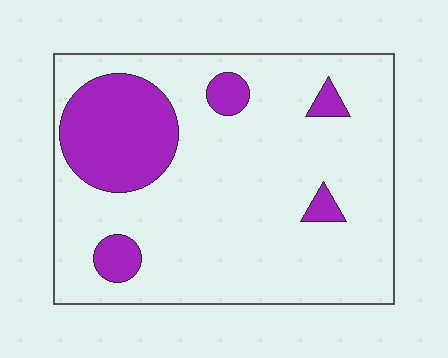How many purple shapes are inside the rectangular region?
5.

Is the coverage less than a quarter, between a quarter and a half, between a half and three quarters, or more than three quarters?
Less than a quarter.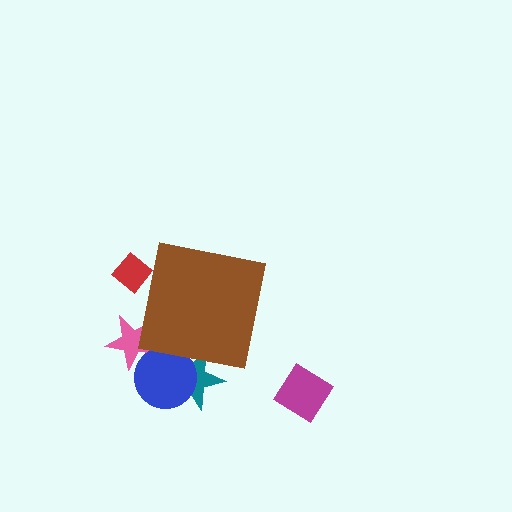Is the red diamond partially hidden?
Yes, the red diamond is partially hidden behind the brown square.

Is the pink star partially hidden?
Yes, the pink star is partially hidden behind the brown square.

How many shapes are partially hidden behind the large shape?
4 shapes are partially hidden.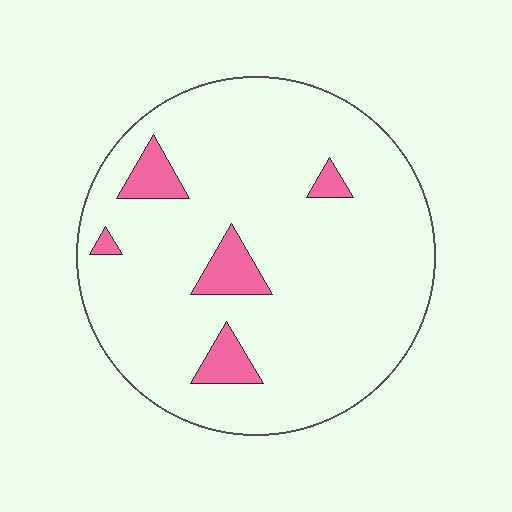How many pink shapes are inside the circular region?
5.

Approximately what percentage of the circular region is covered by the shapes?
Approximately 10%.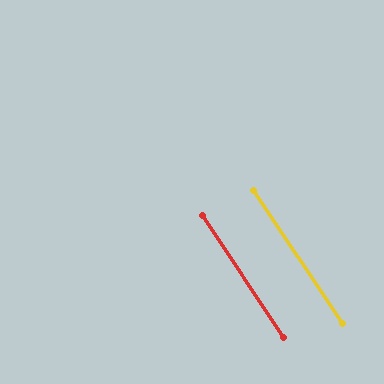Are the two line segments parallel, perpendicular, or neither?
Parallel — their directions differ by only 0.3°.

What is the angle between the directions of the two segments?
Approximately 0 degrees.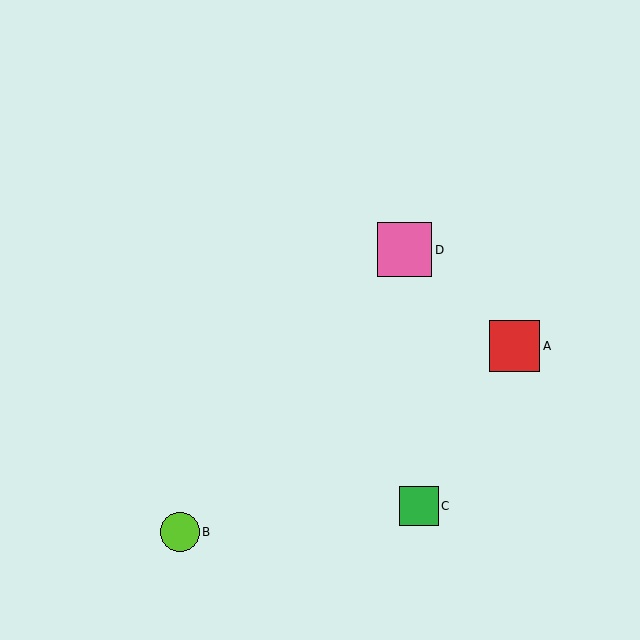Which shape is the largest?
The pink square (labeled D) is the largest.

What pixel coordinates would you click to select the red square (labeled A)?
Click at (514, 346) to select the red square A.